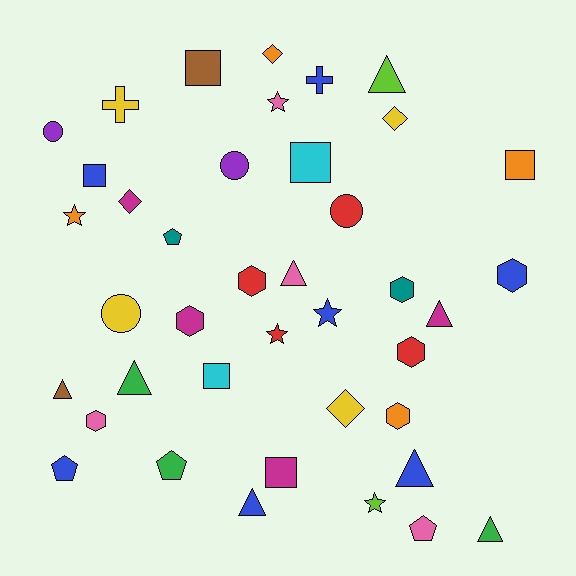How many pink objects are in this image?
There are 4 pink objects.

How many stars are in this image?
There are 5 stars.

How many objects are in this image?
There are 40 objects.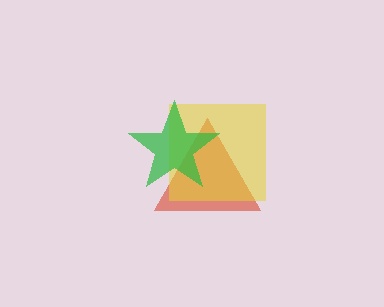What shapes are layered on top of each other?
The layered shapes are: a red triangle, a yellow square, a green star.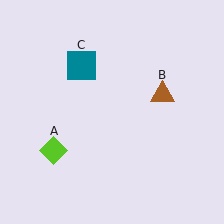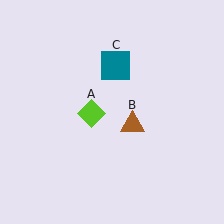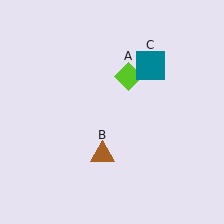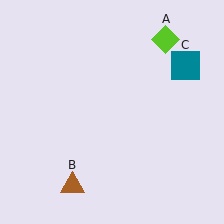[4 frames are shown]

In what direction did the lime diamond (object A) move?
The lime diamond (object A) moved up and to the right.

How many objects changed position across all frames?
3 objects changed position: lime diamond (object A), brown triangle (object B), teal square (object C).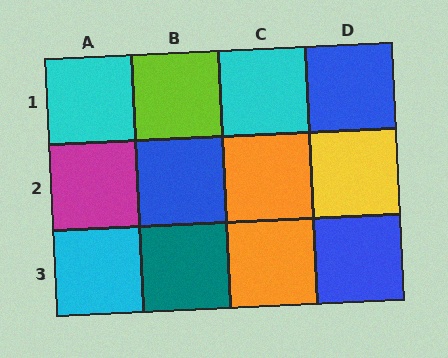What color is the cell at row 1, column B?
Lime.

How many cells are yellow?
1 cell is yellow.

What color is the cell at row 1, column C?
Cyan.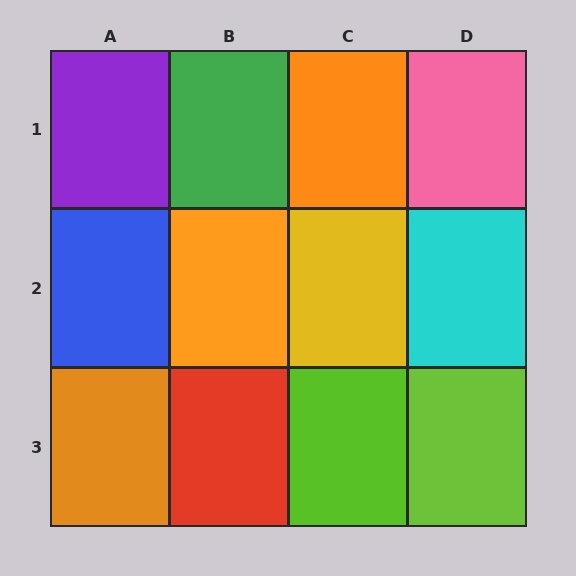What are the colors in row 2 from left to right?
Blue, orange, yellow, cyan.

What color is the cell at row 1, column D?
Pink.